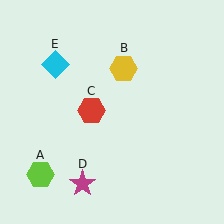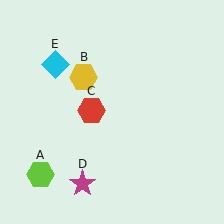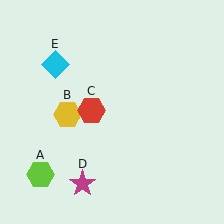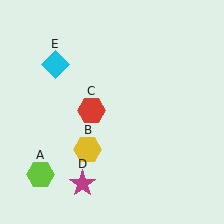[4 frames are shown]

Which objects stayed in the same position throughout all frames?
Lime hexagon (object A) and red hexagon (object C) and magenta star (object D) and cyan diamond (object E) remained stationary.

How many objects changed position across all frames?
1 object changed position: yellow hexagon (object B).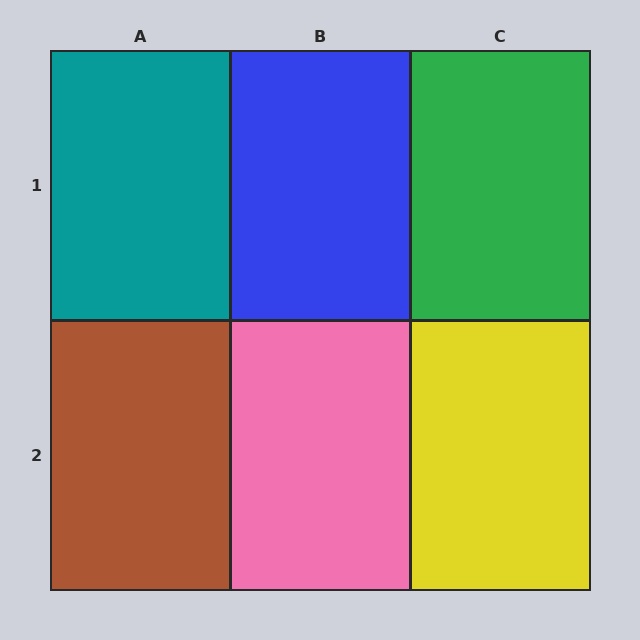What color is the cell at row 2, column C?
Yellow.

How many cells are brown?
1 cell is brown.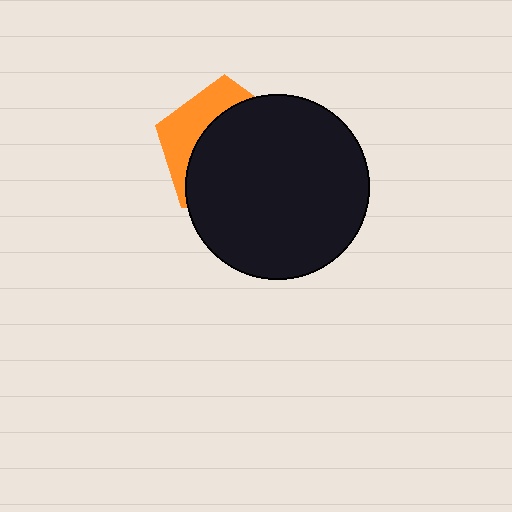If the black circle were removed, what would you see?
You would see the complete orange pentagon.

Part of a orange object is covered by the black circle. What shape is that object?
It is a pentagon.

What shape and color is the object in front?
The object in front is a black circle.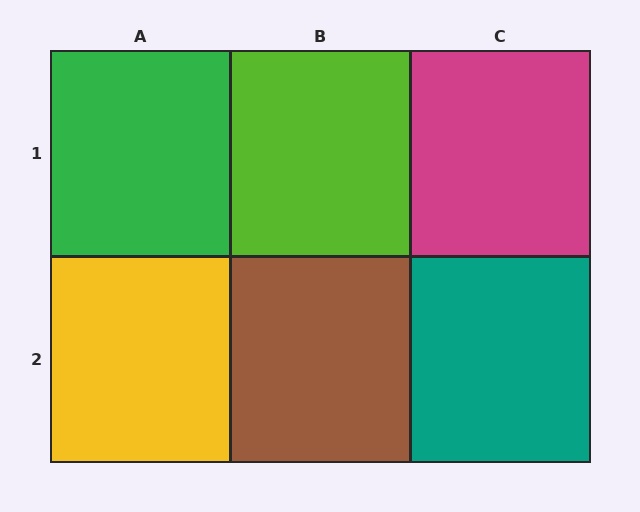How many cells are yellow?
1 cell is yellow.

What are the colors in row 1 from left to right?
Green, lime, magenta.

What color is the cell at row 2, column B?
Brown.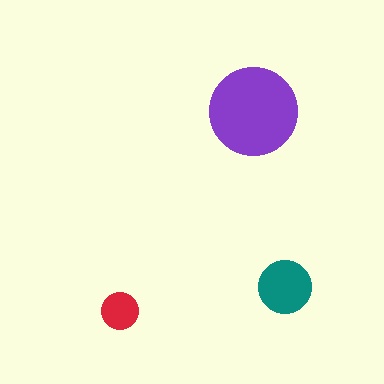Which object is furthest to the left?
The red circle is leftmost.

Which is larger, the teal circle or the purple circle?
The purple one.